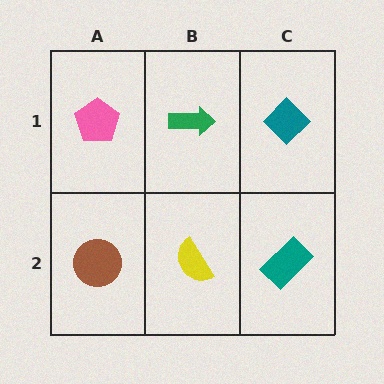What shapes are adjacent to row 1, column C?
A teal rectangle (row 2, column C), a green arrow (row 1, column B).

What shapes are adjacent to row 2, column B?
A green arrow (row 1, column B), a brown circle (row 2, column A), a teal rectangle (row 2, column C).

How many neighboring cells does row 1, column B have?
3.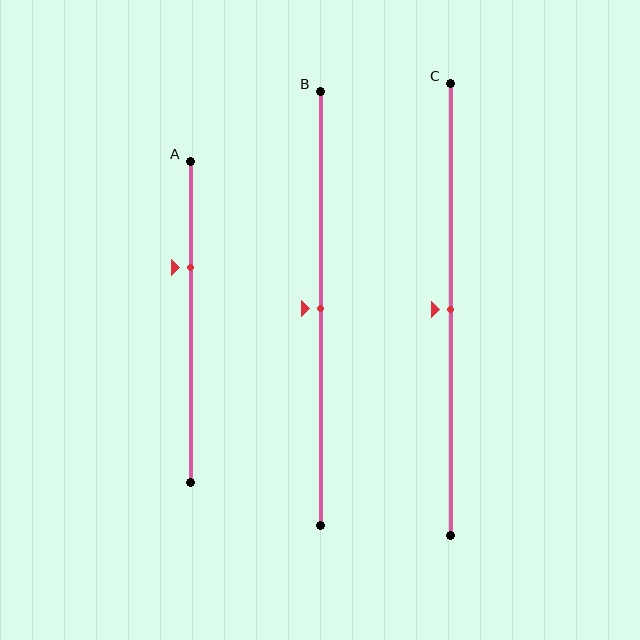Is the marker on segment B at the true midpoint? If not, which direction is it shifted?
Yes, the marker on segment B is at the true midpoint.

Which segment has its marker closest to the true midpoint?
Segment B has its marker closest to the true midpoint.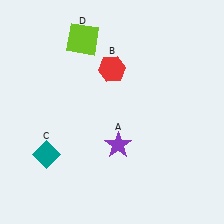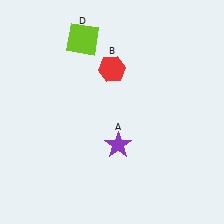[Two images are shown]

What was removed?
The teal diamond (C) was removed in Image 2.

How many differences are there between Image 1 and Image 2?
There is 1 difference between the two images.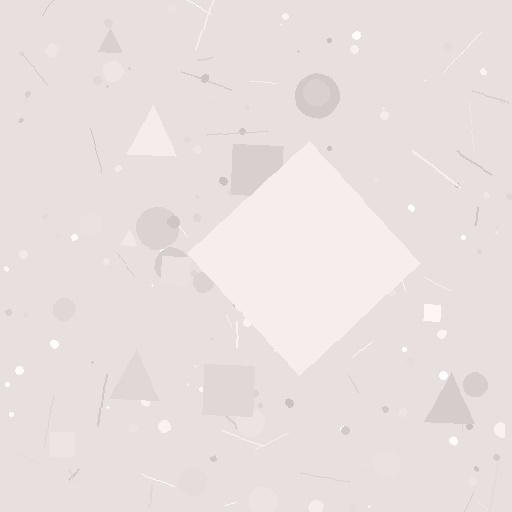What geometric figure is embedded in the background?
A diamond is embedded in the background.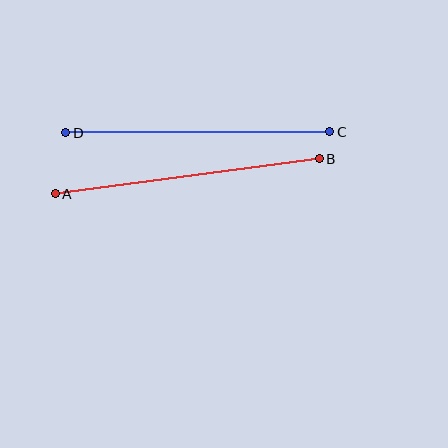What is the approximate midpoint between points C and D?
The midpoint is at approximately (198, 132) pixels.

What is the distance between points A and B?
The distance is approximately 266 pixels.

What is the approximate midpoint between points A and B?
The midpoint is at approximately (187, 176) pixels.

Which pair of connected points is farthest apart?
Points A and B are farthest apart.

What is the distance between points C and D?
The distance is approximately 264 pixels.